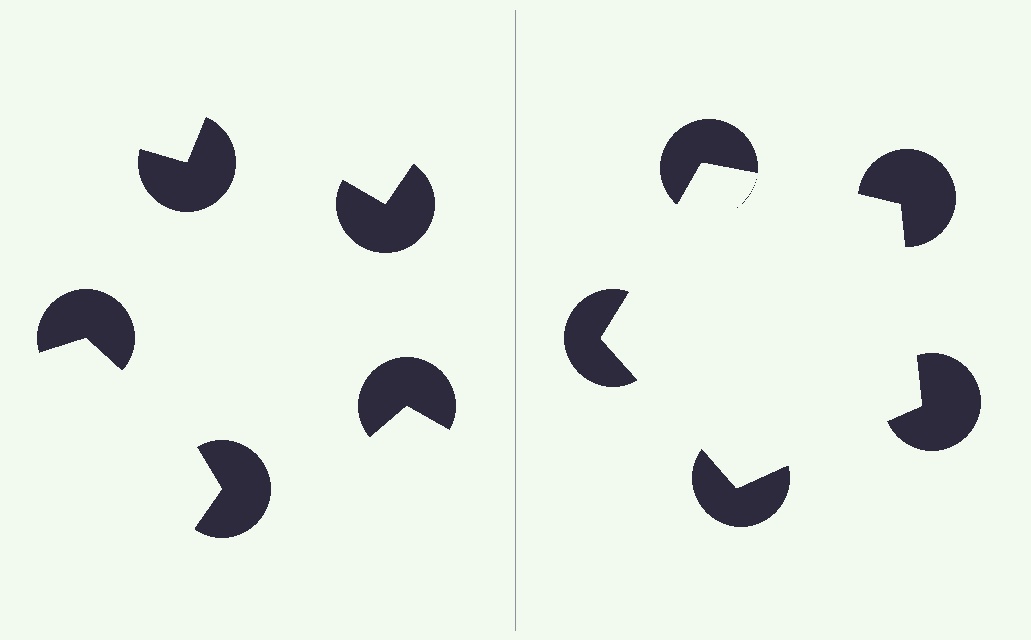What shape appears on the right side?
An illusory pentagon.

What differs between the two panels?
The pac-man discs are positioned identically on both sides; only the wedge orientations differ. On the right they align to a pentagon; on the left they are misaligned.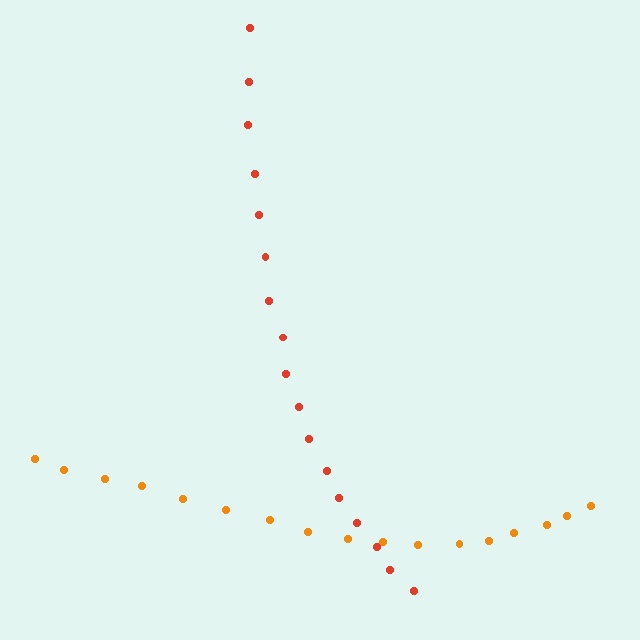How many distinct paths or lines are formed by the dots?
There are 2 distinct paths.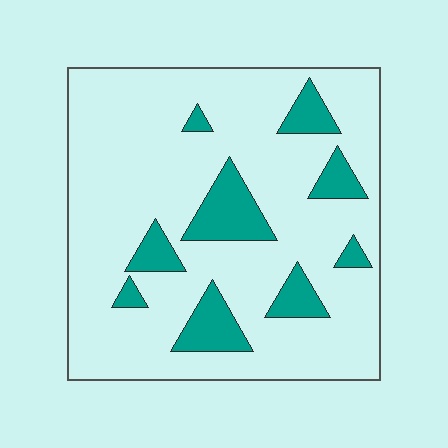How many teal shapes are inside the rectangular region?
9.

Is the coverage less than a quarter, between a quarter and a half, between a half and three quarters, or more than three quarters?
Less than a quarter.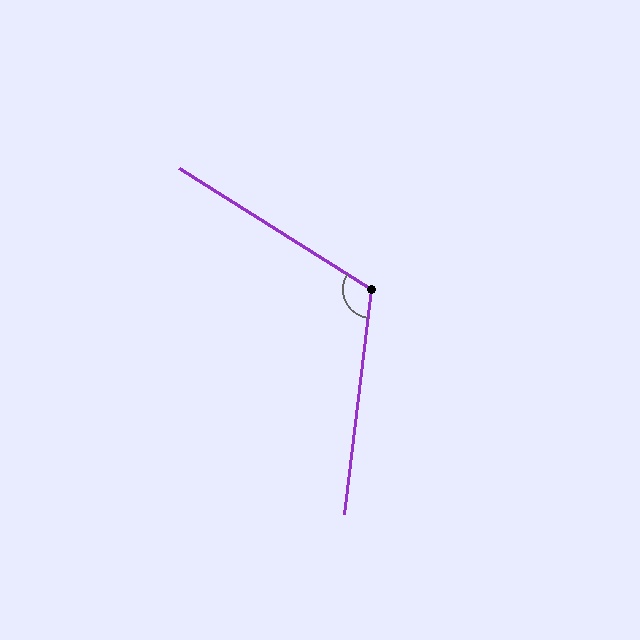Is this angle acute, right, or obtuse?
It is obtuse.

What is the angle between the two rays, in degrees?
Approximately 115 degrees.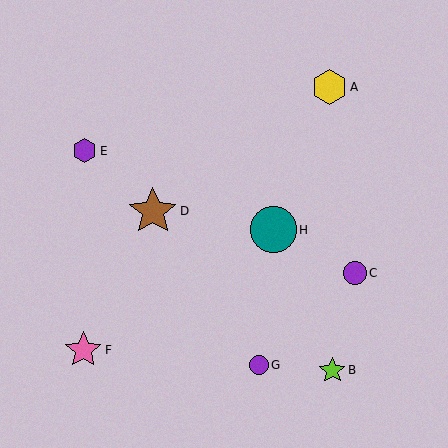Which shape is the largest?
The brown star (labeled D) is the largest.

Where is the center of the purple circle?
The center of the purple circle is at (259, 365).